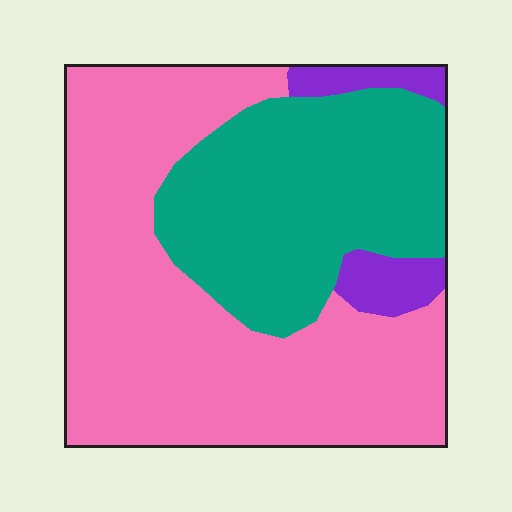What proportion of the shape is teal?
Teal covers roughly 35% of the shape.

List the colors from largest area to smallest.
From largest to smallest: pink, teal, purple.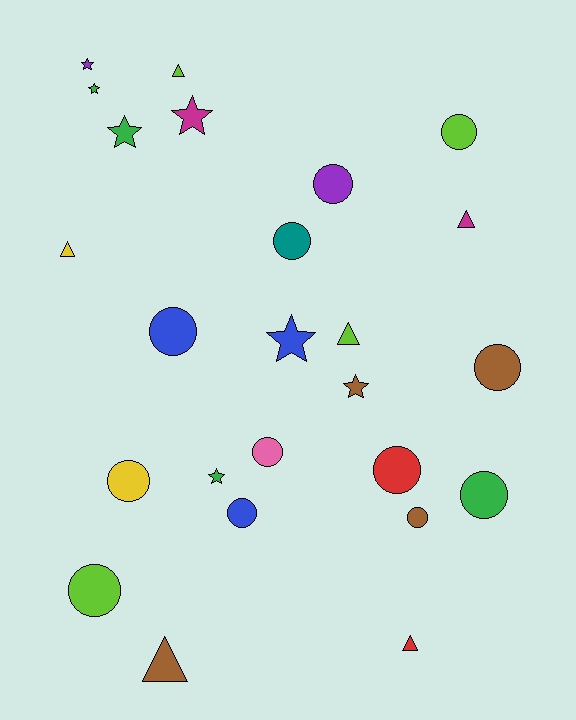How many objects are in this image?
There are 25 objects.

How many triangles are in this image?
There are 6 triangles.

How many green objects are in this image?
There are 4 green objects.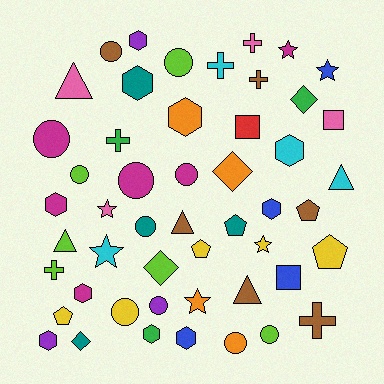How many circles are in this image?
There are 11 circles.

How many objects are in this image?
There are 50 objects.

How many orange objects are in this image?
There are 4 orange objects.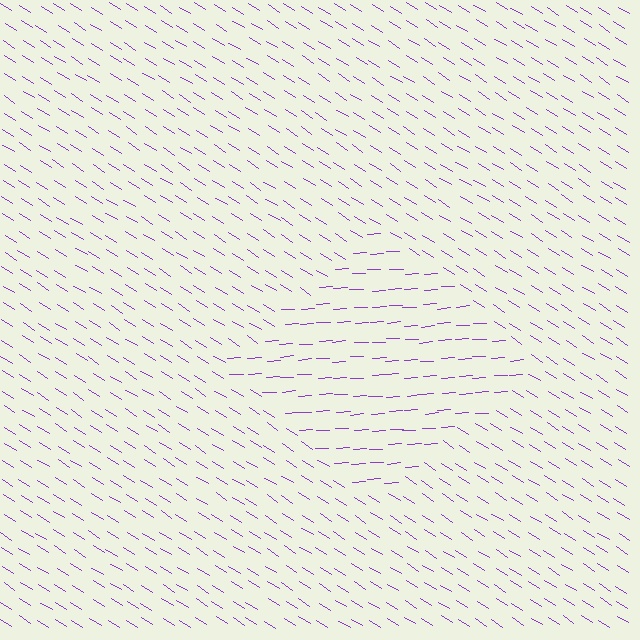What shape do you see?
I see a diamond.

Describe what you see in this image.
The image is filled with small purple line segments. A diamond region in the image has lines oriented differently from the surrounding lines, creating a visible texture boundary.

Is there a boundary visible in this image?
Yes, there is a texture boundary formed by a change in line orientation.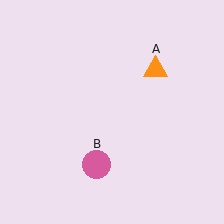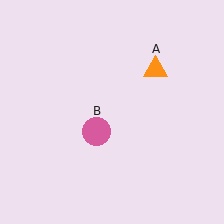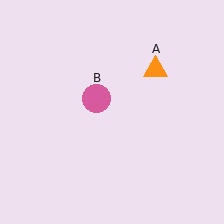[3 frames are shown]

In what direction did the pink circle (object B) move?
The pink circle (object B) moved up.